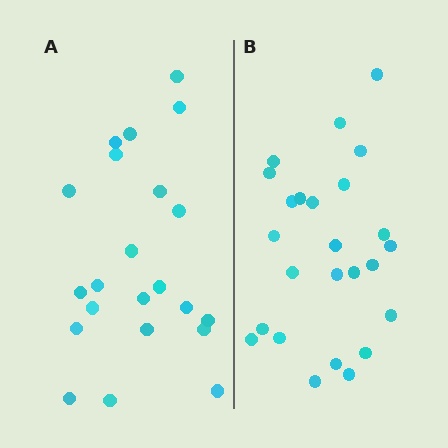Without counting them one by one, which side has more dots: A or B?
Region B (the right region) has more dots.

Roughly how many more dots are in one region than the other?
Region B has just a few more — roughly 2 or 3 more dots than region A.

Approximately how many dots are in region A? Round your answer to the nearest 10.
About 20 dots. (The exact count is 22, which rounds to 20.)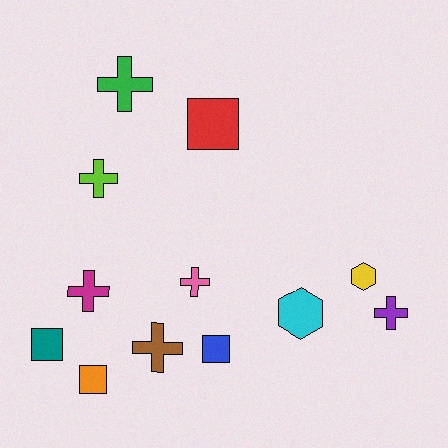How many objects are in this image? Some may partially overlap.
There are 12 objects.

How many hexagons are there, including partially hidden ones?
There are 2 hexagons.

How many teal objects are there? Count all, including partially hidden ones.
There is 1 teal object.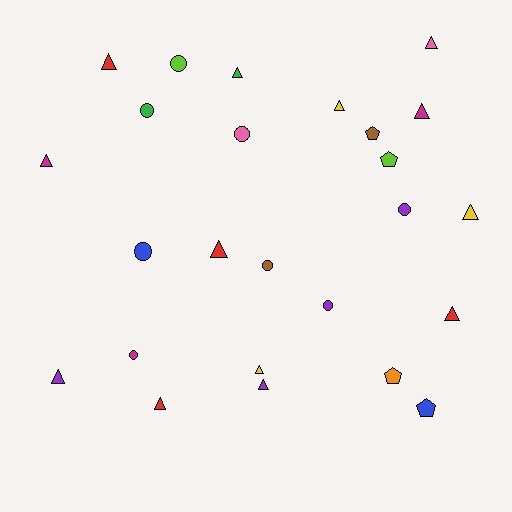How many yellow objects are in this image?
There are 3 yellow objects.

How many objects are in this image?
There are 25 objects.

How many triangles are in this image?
There are 13 triangles.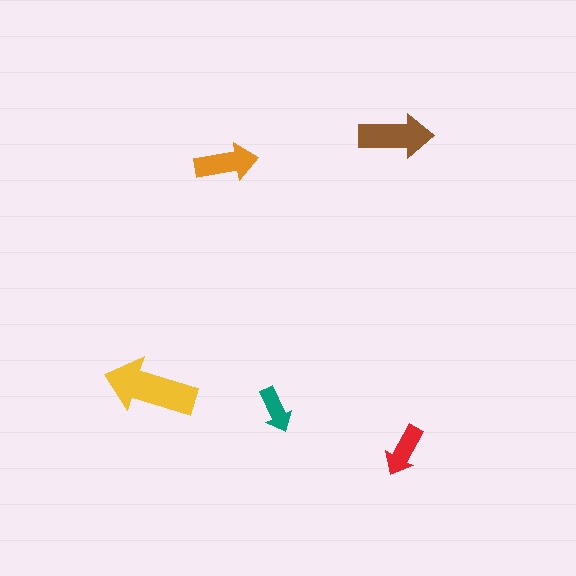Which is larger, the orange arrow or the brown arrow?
The brown one.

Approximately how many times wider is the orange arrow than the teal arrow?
About 1.5 times wider.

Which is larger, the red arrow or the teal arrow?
The red one.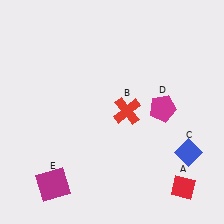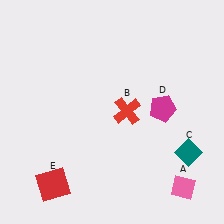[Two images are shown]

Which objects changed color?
A changed from red to pink. C changed from blue to teal. E changed from magenta to red.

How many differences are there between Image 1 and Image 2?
There are 3 differences between the two images.